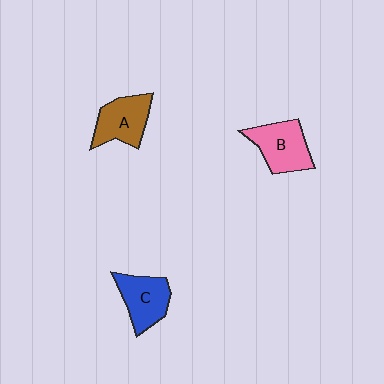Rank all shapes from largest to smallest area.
From largest to smallest: B (pink), C (blue), A (brown).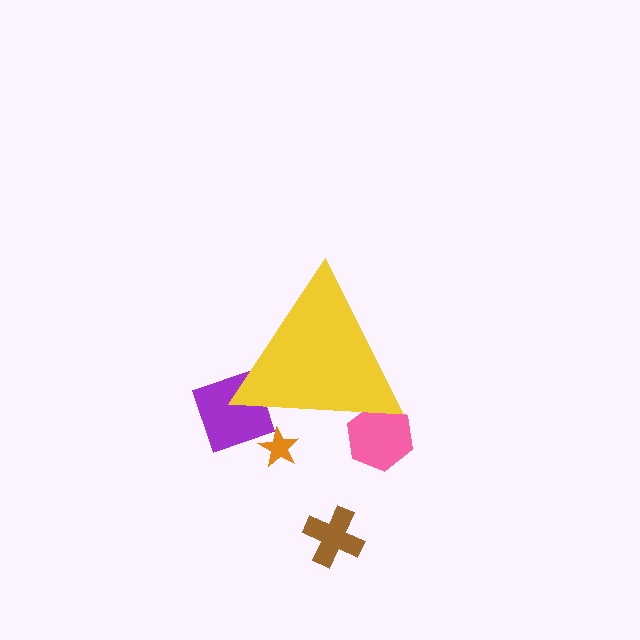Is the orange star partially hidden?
Yes, the orange star is partially hidden behind the yellow triangle.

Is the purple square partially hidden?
Yes, the purple square is partially hidden behind the yellow triangle.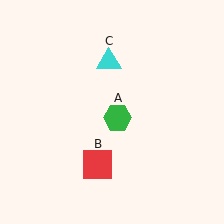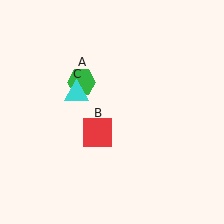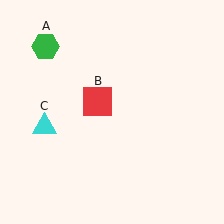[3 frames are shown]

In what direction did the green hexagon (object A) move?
The green hexagon (object A) moved up and to the left.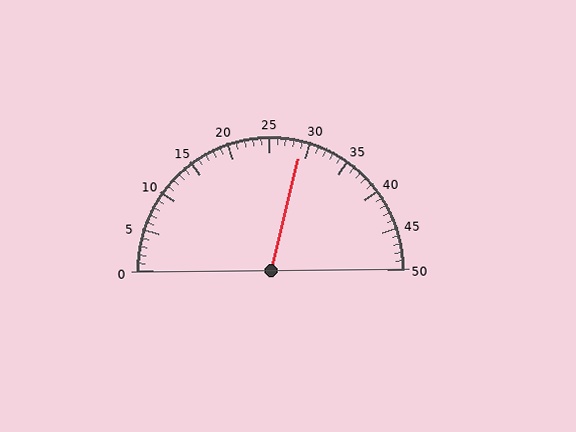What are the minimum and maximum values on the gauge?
The gauge ranges from 0 to 50.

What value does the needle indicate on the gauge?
The needle indicates approximately 29.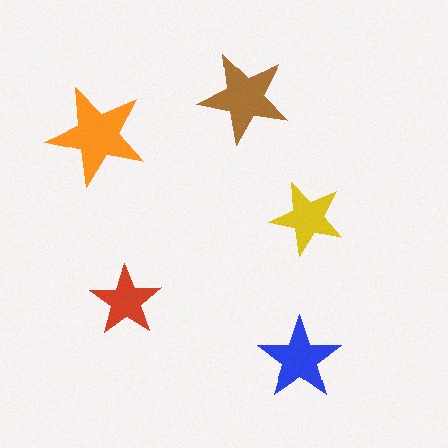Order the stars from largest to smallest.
the orange one, the brown one, the blue one, the yellow one, the red one.